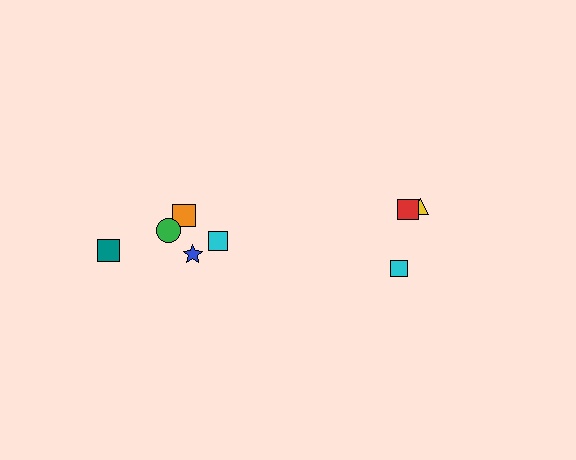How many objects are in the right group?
There are 3 objects.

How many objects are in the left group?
There are 5 objects.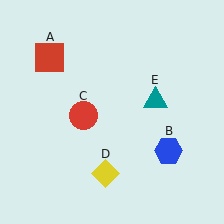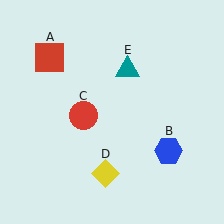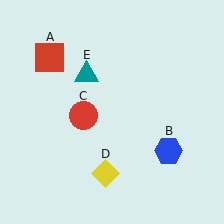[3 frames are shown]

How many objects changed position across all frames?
1 object changed position: teal triangle (object E).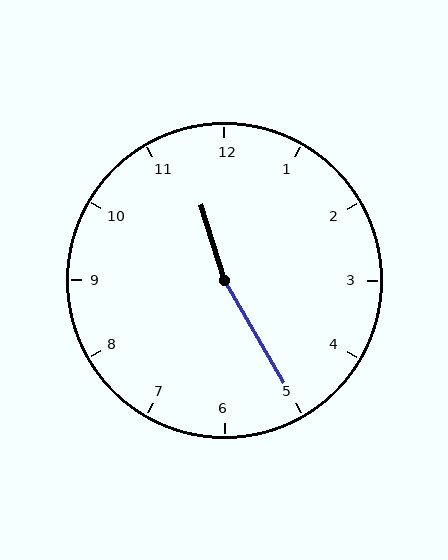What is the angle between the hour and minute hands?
Approximately 168 degrees.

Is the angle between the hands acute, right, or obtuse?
It is obtuse.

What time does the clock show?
11:25.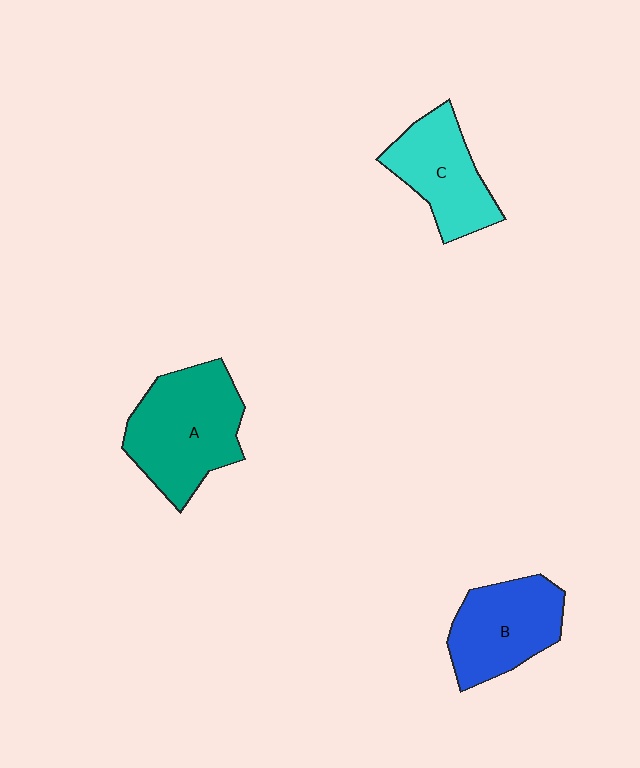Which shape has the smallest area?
Shape C (cyan).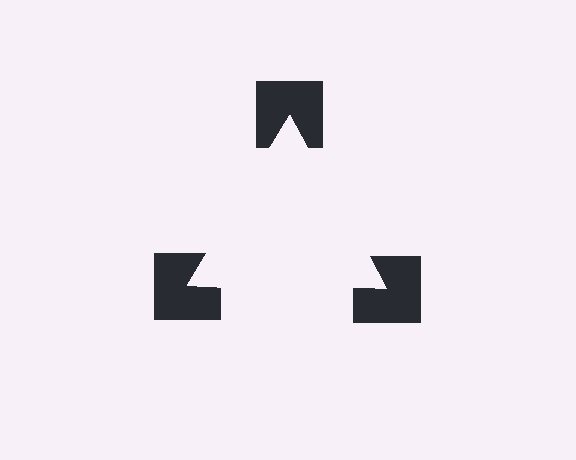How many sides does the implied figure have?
3 sides.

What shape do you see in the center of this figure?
An illusory triangle — its edges are inferred from the aligned wedge cuts in the notched squares, not physically drawn.